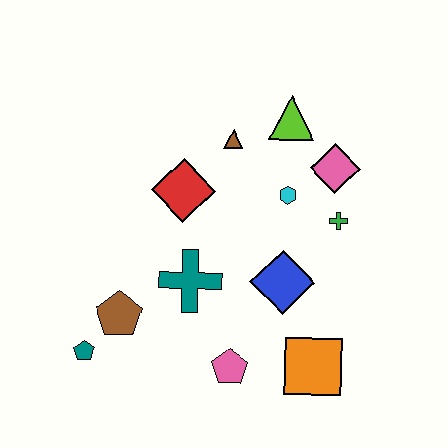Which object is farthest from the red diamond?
The orange square is farthest from the red diamond.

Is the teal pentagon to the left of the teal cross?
Yes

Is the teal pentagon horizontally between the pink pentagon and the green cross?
No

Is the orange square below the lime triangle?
Yes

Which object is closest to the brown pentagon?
The teal pentagon is closest to the brown pentagon.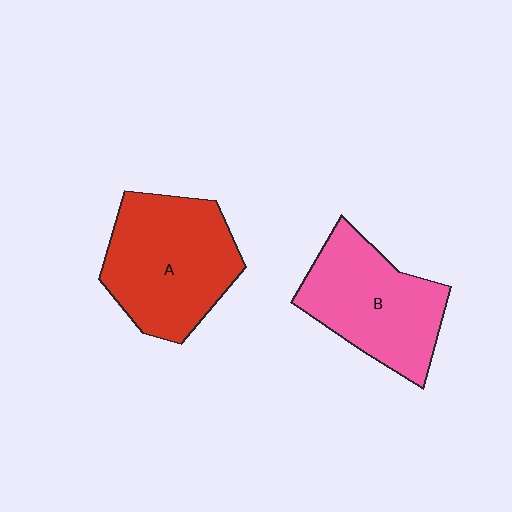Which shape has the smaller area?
Shape B (pink).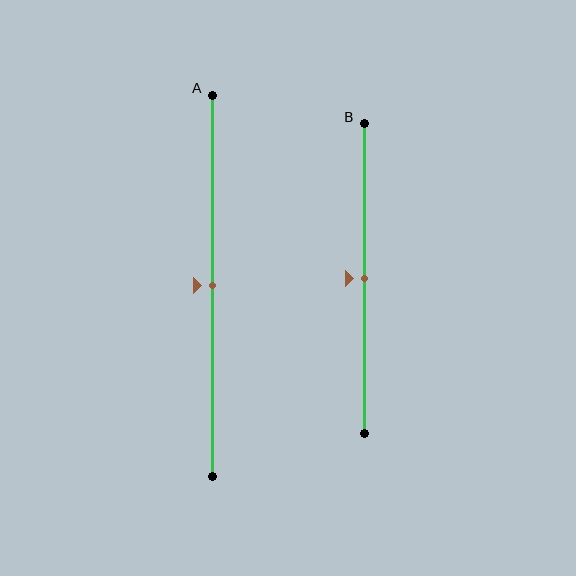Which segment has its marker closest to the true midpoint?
Segment A has its marker closest to the true midpoint.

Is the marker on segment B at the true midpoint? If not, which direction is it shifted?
Yes, the marker on segment B is at the true midpoint.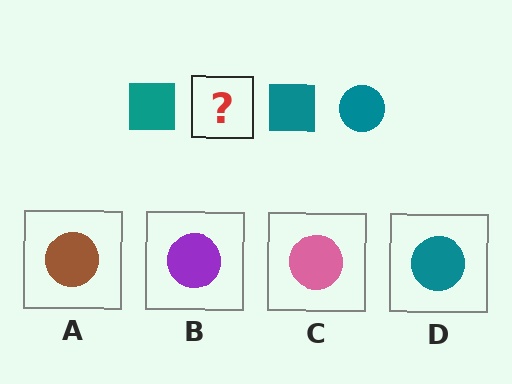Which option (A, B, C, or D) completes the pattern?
D.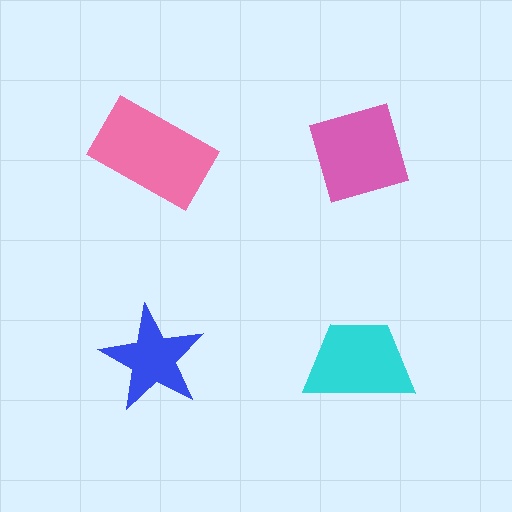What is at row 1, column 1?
A pink rectangle.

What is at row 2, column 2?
A cyan trapezoid.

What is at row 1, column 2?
A pink diamond.